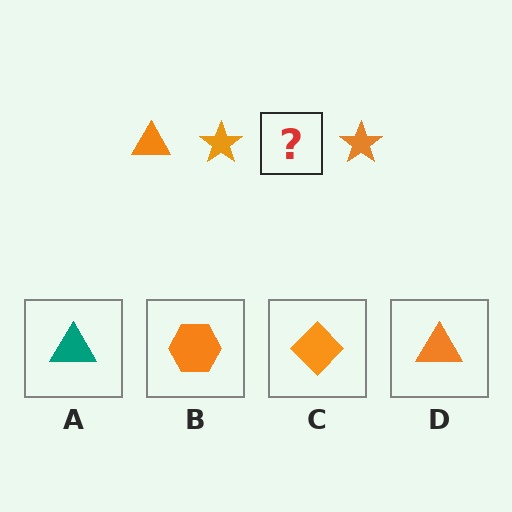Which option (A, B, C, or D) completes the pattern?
D.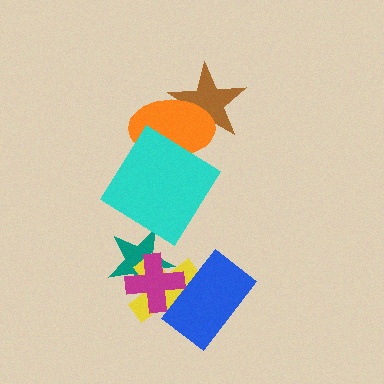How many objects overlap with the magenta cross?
3 objects overlap with the magenta cross.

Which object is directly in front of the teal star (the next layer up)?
The yellow cross is directly in front of the teal star.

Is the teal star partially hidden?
Yes, it is partially covered by another shape.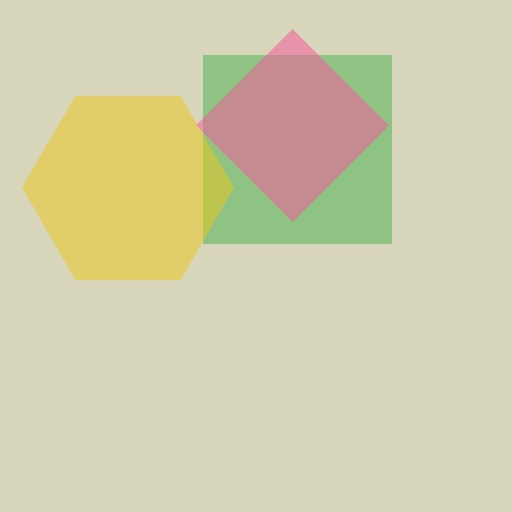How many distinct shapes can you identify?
There are 3 distinct shapes: a green square, a pink diamond, a yellow hexagon.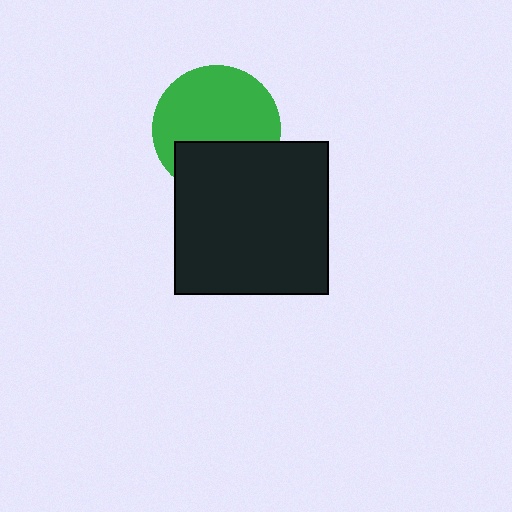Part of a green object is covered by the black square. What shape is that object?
It is a circle.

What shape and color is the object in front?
The object in front is a black square.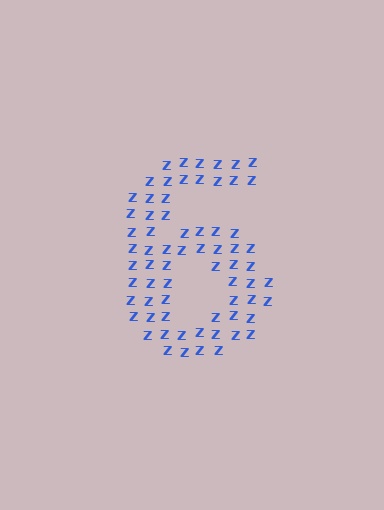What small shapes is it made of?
It is made of small letter Z's.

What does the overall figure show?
The overall figure shows the digit 6.